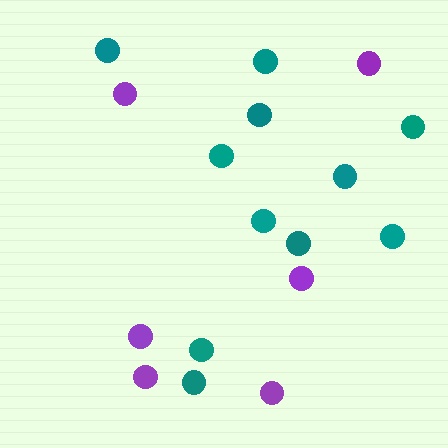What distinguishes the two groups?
There are 2 groups: one group of teal circles (11) and one group of purple circles (6).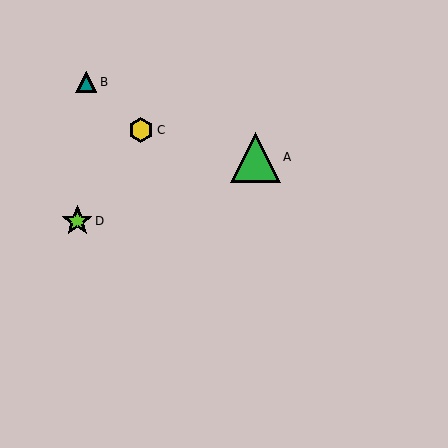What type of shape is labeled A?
Shape A is a green triangle.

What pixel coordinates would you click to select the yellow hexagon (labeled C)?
Click at (141, 130) to select the yellow hexagon C.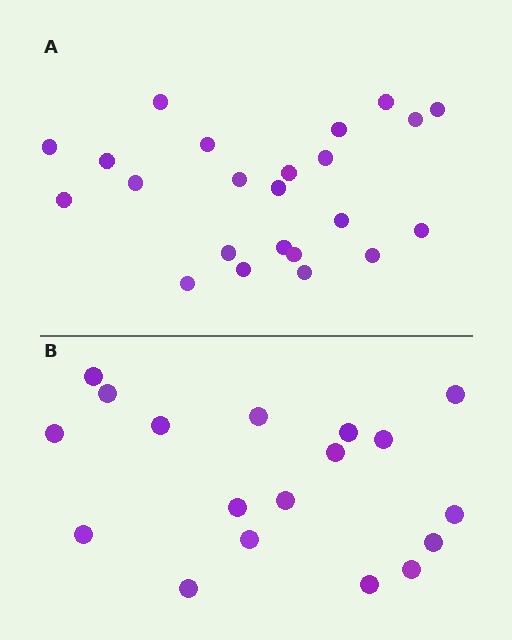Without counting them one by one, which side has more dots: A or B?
Region A (the top region) has more dots.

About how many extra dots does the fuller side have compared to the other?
Region A has about 5 more dots than region B.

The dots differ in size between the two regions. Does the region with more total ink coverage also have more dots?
No. Region B has more total ink coverage because its dots are larger, but region A actually contains more individual dots. Total area can be misleading — the number of items is what matters here.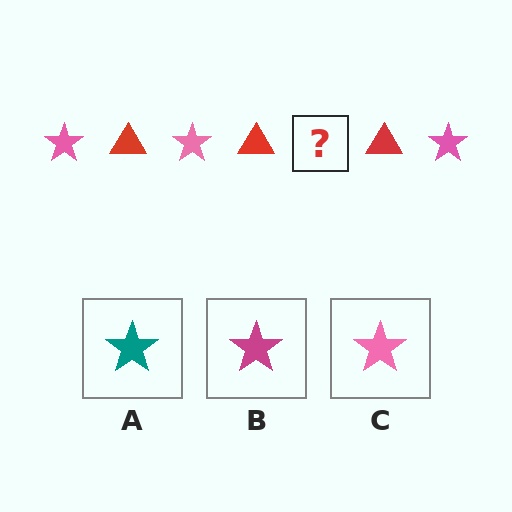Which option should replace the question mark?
Option C.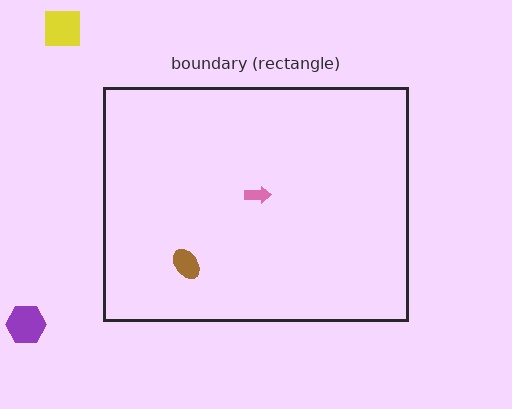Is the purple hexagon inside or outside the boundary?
Outside.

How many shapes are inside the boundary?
2 inside, 2 outside.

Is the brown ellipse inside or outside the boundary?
Inside.